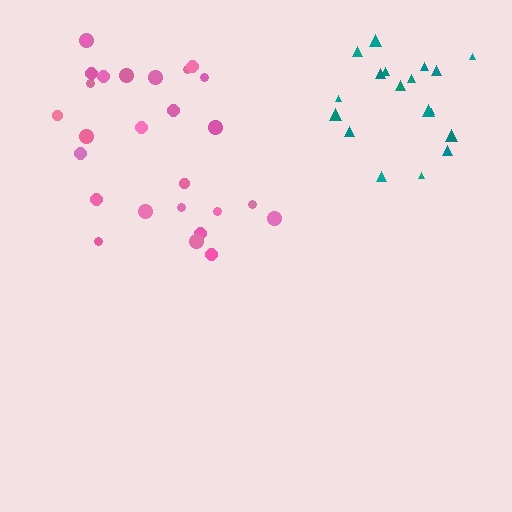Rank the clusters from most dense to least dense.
teal, pink.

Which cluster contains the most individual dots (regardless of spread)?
Pink (27).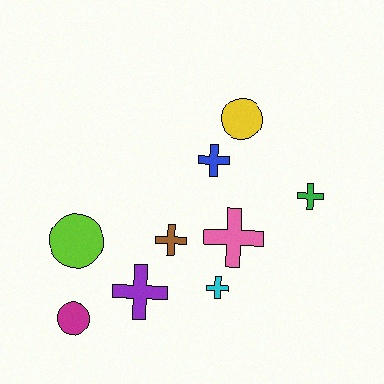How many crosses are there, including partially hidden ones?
There are 6 crosses.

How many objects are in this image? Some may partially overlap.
There are 9 objects.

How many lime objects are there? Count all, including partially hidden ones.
There is 1 lime object.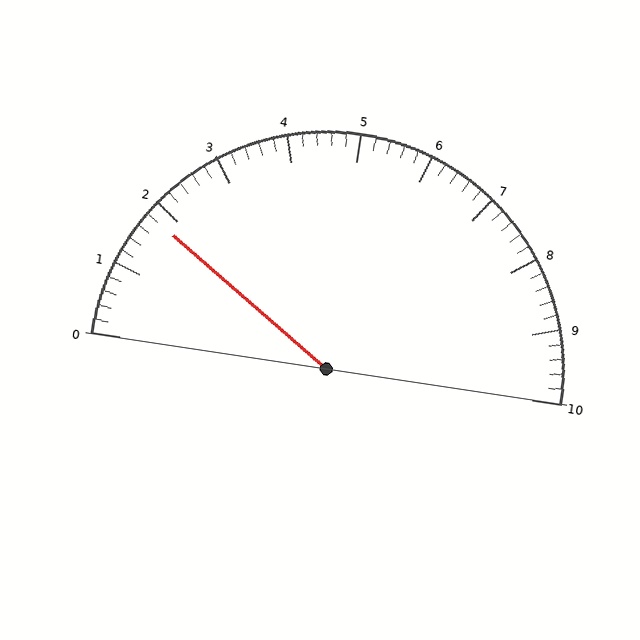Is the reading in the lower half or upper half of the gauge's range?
The reading is in the lower half of the range (0 to 10).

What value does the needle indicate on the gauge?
The needle indicates approximately 1.8.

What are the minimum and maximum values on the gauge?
The gauge ranges from 0 to 10.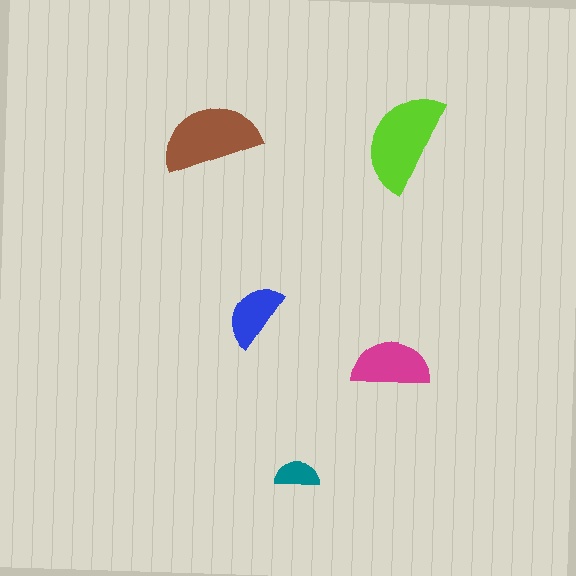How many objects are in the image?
There are 5 objects in the image.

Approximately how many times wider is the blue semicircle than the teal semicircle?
About 1.5 times wider.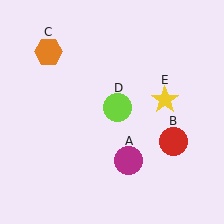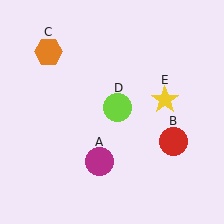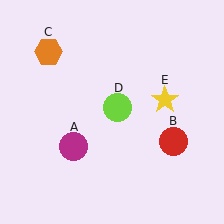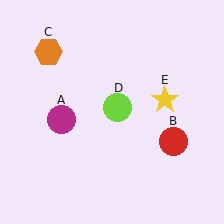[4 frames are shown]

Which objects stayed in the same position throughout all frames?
Red circle (object B) and orange hexagon (object C) and lime circle (object D) and yellow star (object E) remained stationary.